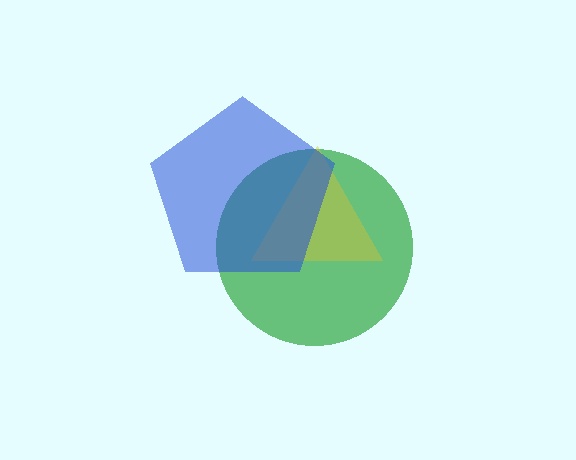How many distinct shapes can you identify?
There are 3 distinct shapes: a green circle, a yellow triangle, a blue pentagon.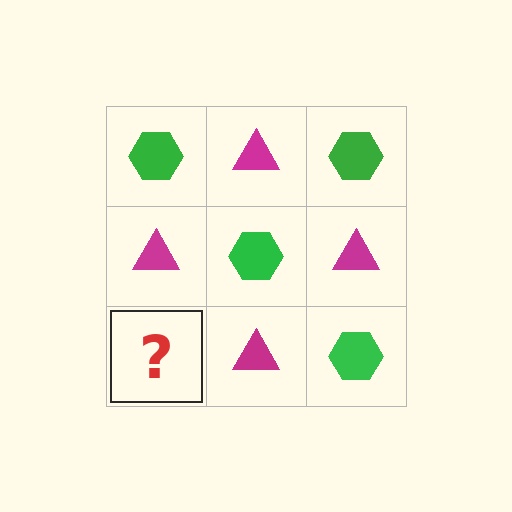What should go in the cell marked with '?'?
The missing cell should contain a green hexagon.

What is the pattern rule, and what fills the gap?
The rule is that it alternates green hexagon and magenta triangle in a checkerboard pattern. The gap should be filled with a green hexagon.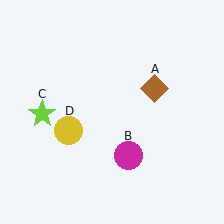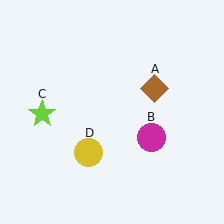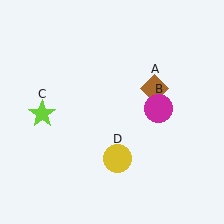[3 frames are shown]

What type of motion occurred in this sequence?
The magenta circle (object B), yellow circle (object D) rotated counterclockwise around the center of the scene.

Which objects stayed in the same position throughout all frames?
Brown diamond (object A) and lime star (object C) remained stationary.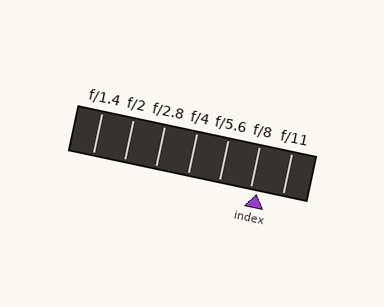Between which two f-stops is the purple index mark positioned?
The index mark is between f/8 and f/11.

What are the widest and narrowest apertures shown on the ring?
The widest aperture shown is f/1.4 and the narrowest is f/11.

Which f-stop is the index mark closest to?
The index mark is closest to f/8.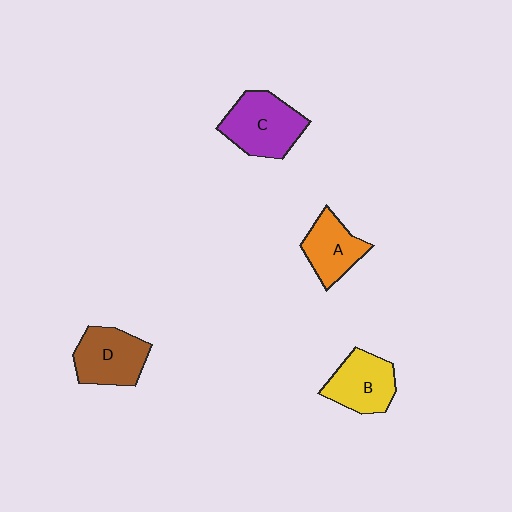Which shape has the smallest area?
Shape A (orange).